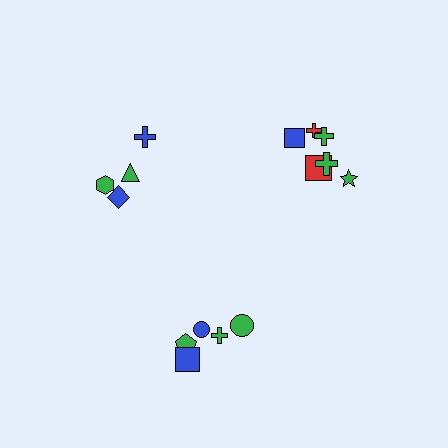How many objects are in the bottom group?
There are 5 objects.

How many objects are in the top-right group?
There are 6 objects.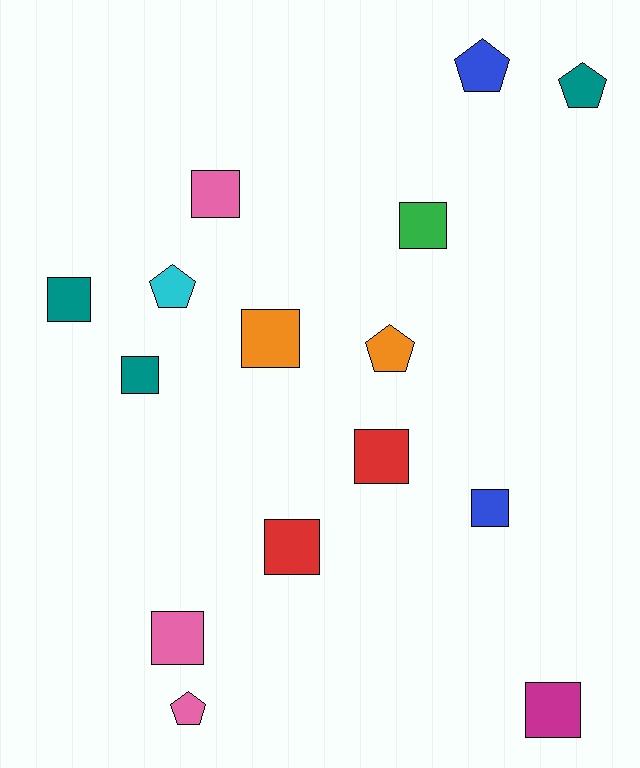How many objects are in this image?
There are 15 objects.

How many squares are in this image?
There are 10 squares.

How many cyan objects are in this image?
There is 1 cyan object.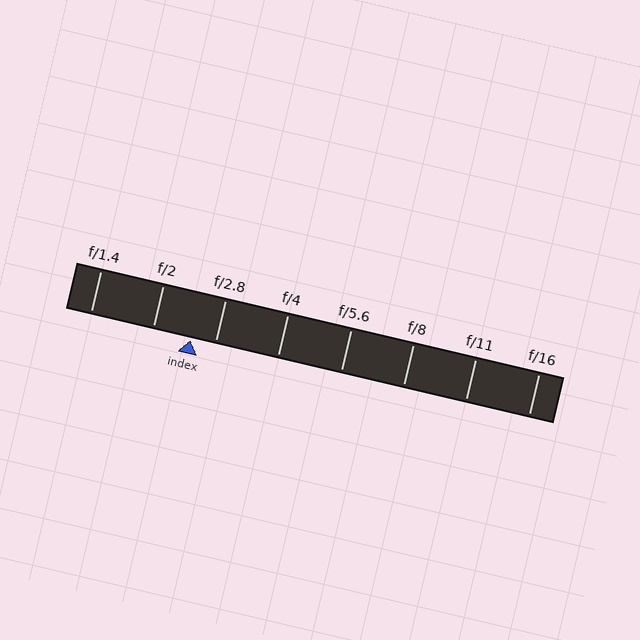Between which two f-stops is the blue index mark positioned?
The index mark is between f/2 and f/2.8.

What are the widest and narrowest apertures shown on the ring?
The widest aperture shown is f/1.4 and the narrowest is f/16.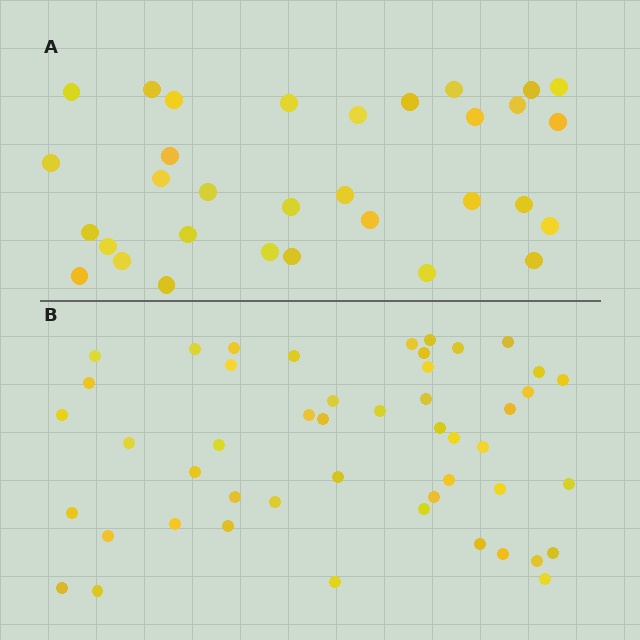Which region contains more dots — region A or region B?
Region B (the bottom region) has more dots.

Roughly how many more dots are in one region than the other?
Region B has approximately 15 more dots than region A.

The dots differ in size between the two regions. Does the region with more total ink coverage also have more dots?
No. Region A has more total ink coverage because its dots are larger, but region B actually contains more individual dots. Total area can be misleading — the number of items is what matters here.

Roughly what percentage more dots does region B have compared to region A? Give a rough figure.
About 50% more.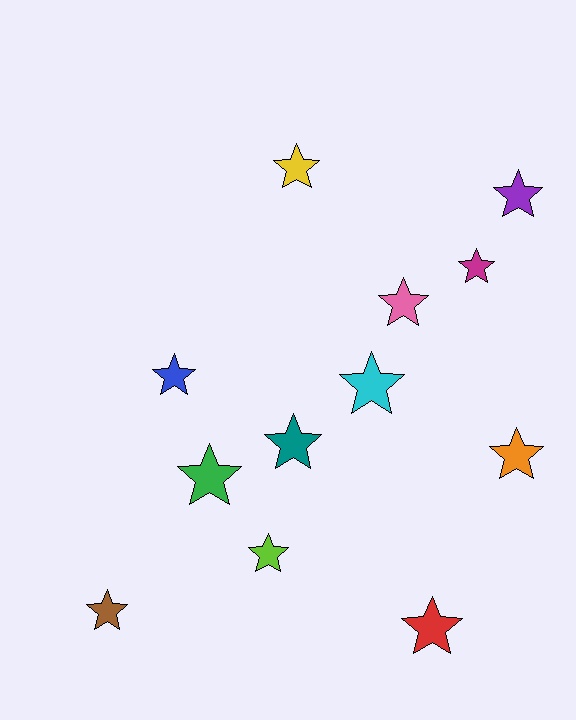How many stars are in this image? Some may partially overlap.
There are 12 stars.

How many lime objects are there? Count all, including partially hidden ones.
There is 1 lime object.